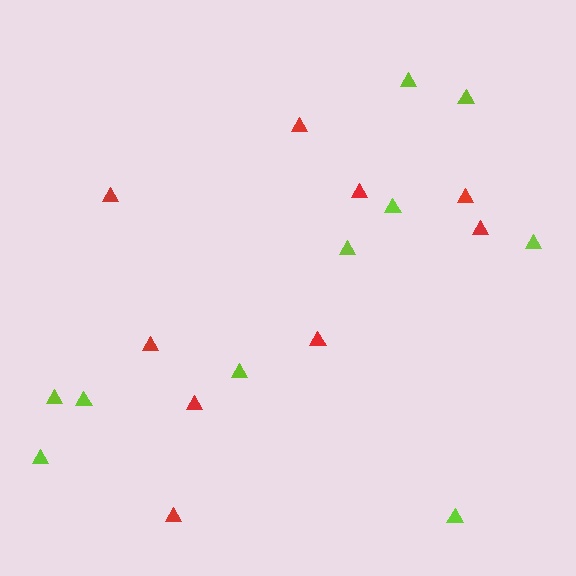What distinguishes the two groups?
There are 2 groups: one group of lime triangles (10) and one group of red triangles (9).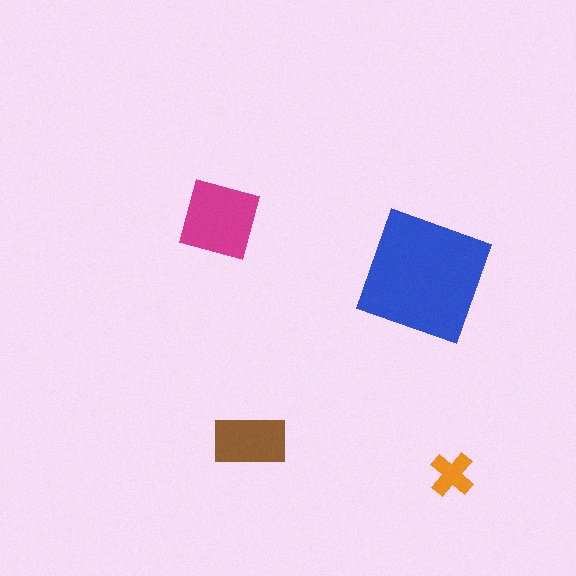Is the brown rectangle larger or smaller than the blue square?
Smaller.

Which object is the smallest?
The orange cross.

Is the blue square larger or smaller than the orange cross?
Larger.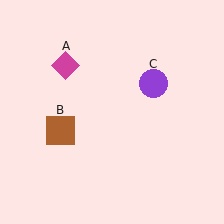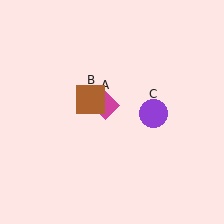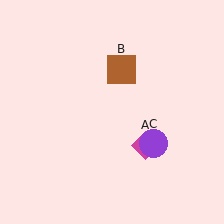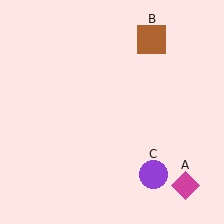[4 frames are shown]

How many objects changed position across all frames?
3 objects changed position: magenta diamond (object A), brown square (object B), purple circle (object C).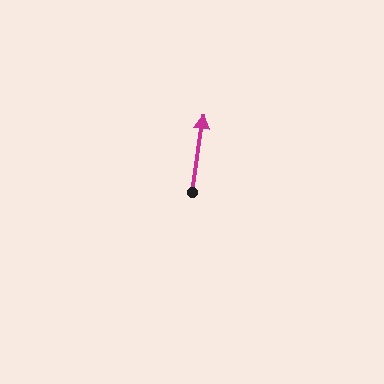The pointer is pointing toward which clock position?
Roughly 12 o'clock.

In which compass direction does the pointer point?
North.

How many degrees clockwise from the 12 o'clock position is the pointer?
Approximately 9 degrees.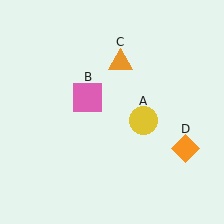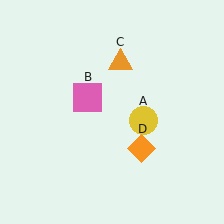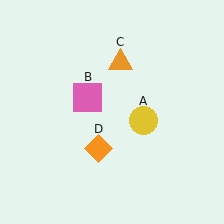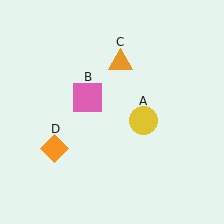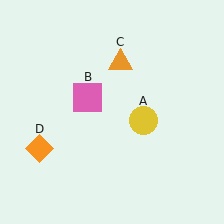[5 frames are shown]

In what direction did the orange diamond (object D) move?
The orange diamond (object D) moved left.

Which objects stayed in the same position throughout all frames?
Yellow circle (object A) and pink square (object B) and orange triangle (object C) remained stationary.